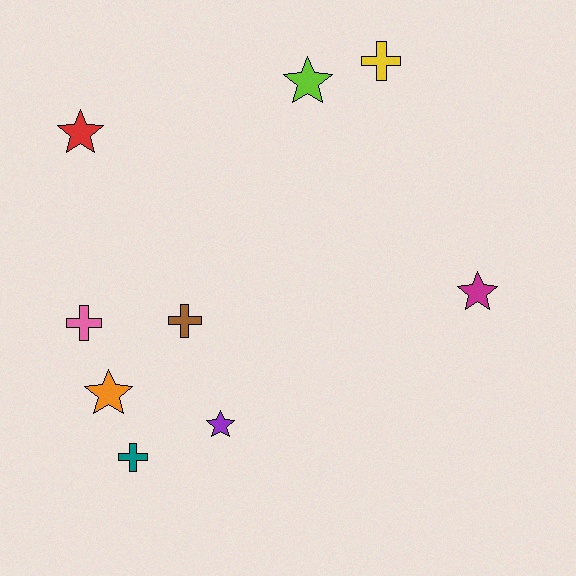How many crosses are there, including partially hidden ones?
There are 4 crosses.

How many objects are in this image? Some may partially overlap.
There are 9 objects.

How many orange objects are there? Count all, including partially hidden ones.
There is 1 orange object.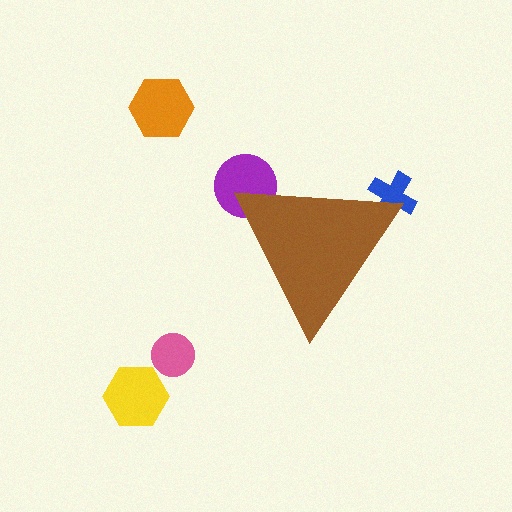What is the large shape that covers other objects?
A brown triangle.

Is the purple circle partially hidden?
Yes, the purple circle is partially hidden behind the brown triangle.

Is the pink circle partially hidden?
No, the pink circle is fully visible.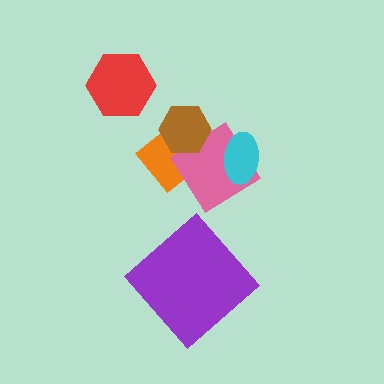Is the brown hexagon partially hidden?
No, no other shape covers it.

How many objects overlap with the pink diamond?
3 objects overlap with the pink diamond.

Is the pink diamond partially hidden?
Yes, it is partially covered by another shape.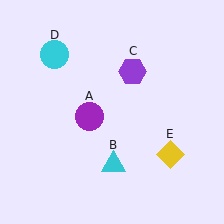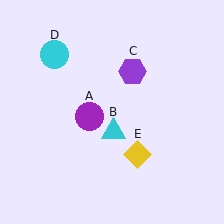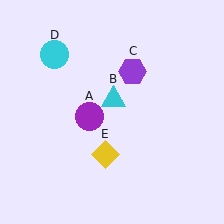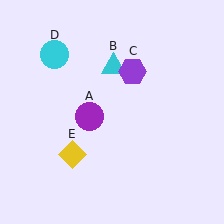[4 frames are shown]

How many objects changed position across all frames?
2 objects changed position: cyan triangle (object B), yellow diamond (object E).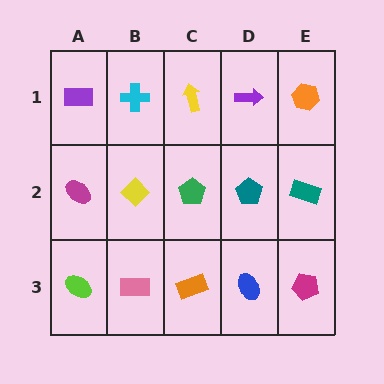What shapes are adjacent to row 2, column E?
An orange hexagon (row 1, column E), a magenta pentagon (row 3, column E), a teal pentagon (row 2, column D).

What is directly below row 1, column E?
A teal rectangle.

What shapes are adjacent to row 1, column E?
A teal rectangle (row 2, column E), a purple arrow (row 1, column D).